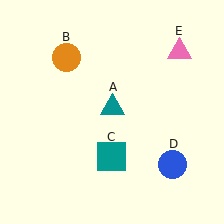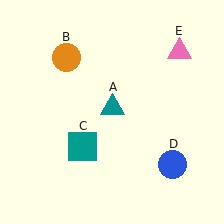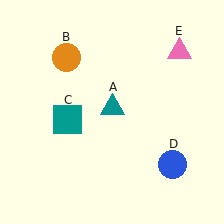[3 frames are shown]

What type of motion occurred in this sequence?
The teal square (object C) rotated clockwise around the center of the scene.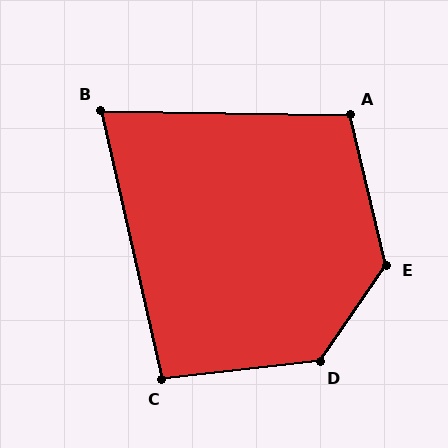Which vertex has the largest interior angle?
E, at approximately 132 degrees.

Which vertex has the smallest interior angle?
B, at approximately 76 degrees.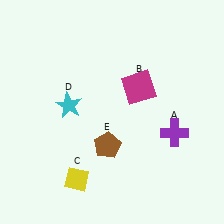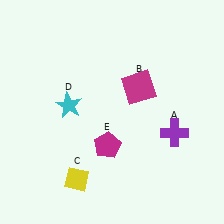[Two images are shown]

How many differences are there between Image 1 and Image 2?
There is 1 difference between the two images.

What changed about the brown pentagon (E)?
In Image 1, E is brown. In Image 2, it changed to magenta.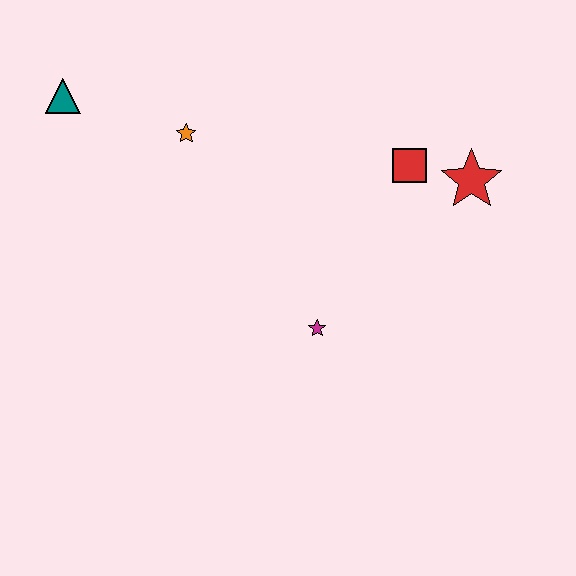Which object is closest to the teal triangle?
The orange star is closest to the teal triangle.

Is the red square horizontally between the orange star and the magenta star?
No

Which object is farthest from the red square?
The teal triangle is farthest from the red square.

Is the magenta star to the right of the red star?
No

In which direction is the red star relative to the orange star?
The red star is to the right of the orange star.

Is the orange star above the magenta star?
Yes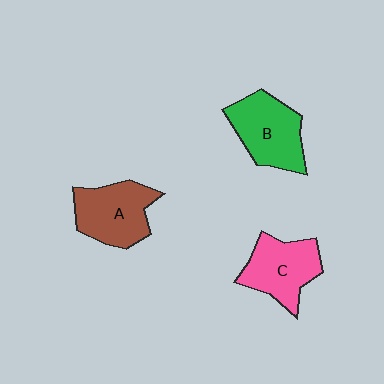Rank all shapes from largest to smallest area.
From largest to smallest: B (green), A (brown), C (pink).